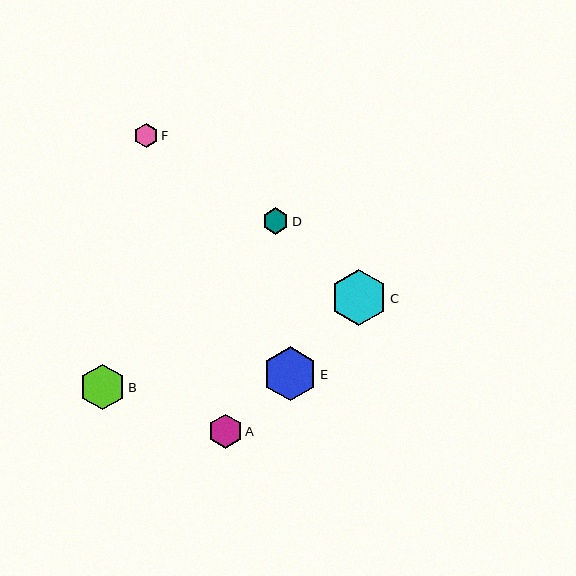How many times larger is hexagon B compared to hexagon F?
Hexagon B is approximately 1.9 times the size of hexagon F.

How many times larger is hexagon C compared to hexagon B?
Hexagon C is approximately 1.2 times the size of hexagon B.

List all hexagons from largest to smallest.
From largest to smallest: C, E, B, A, D, F.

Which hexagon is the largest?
Hexagon C is the largest with a size of approximately 57 pixels.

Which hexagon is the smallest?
Hexagon F is the smallest with a size of approximately 24 pixels.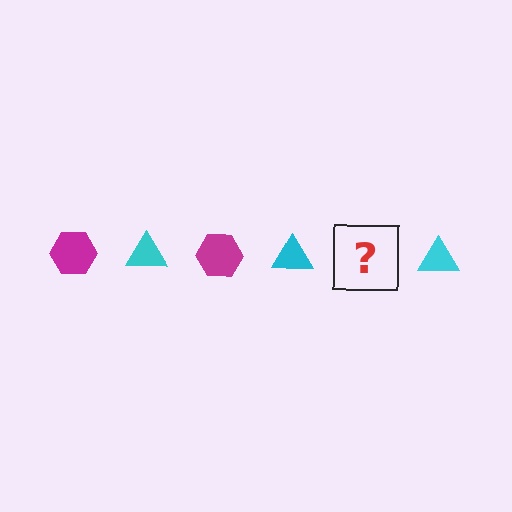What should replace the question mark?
The question mark should be replaced with a magenta hexagon.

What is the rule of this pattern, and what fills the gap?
The rule is that the pattern alternates between magenta hexagon and cyan triangle. The gap should be filled with a magenta hexagon.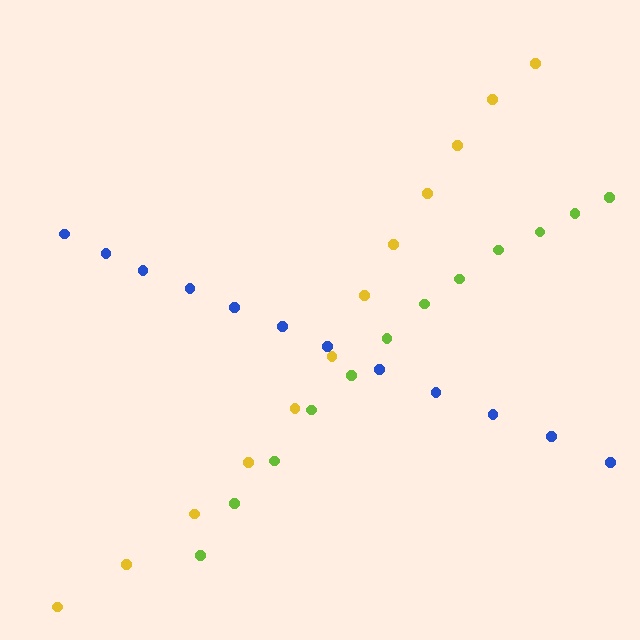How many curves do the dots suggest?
There are 3 distinct paths.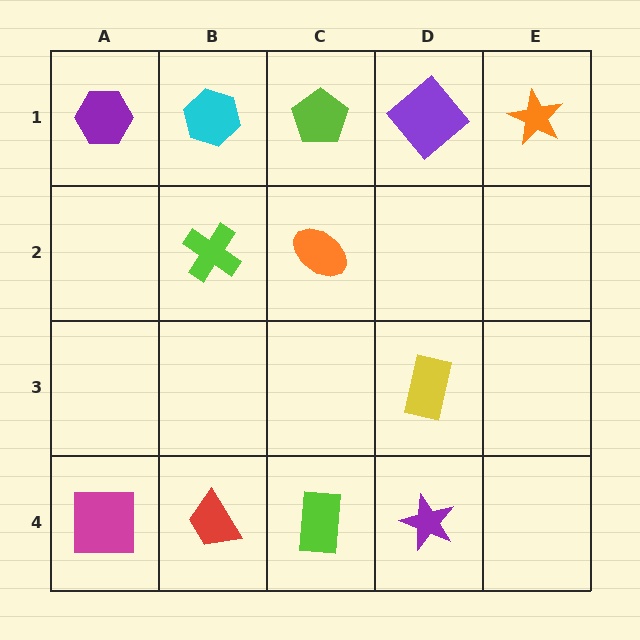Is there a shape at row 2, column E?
No, that cell is empty.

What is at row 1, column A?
A purple hexagon.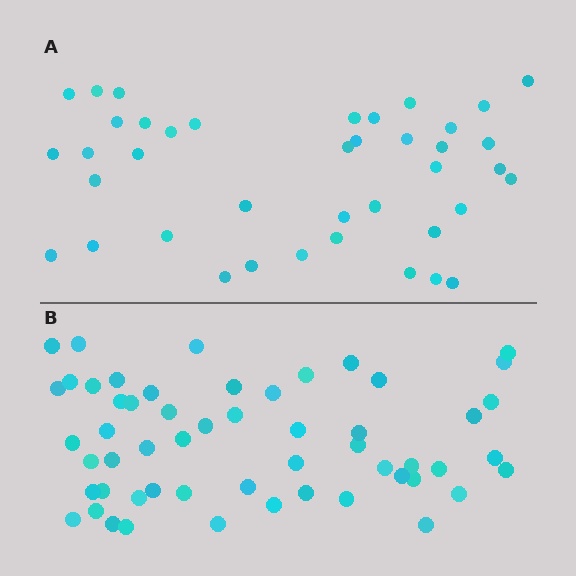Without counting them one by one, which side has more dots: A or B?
Region B (the bottom region) has more dots.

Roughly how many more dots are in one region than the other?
Region B has approximately 15 more dots than region A.